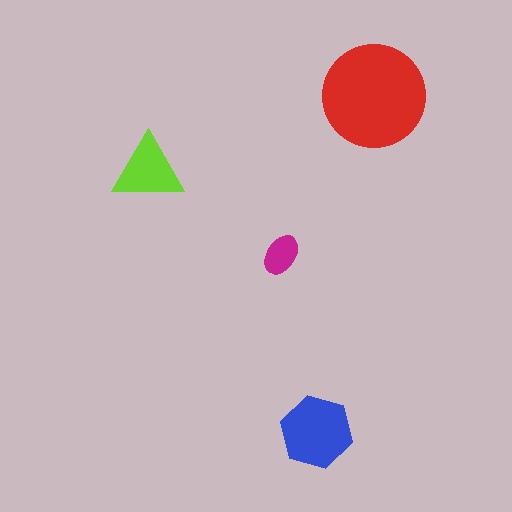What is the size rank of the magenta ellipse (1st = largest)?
4th.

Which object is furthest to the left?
The lime triangle is leftmost.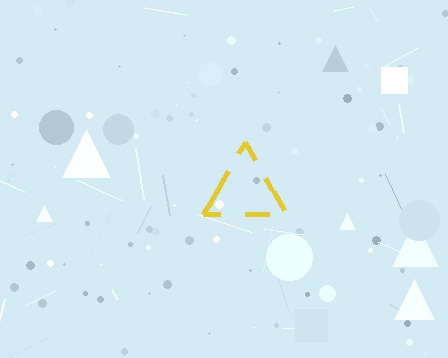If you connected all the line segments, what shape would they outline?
They would outline a triangle.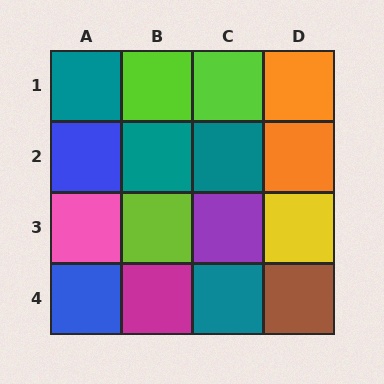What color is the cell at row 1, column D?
Orange.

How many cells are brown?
1 cell is brown.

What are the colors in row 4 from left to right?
Blue, magenta, teal, brown.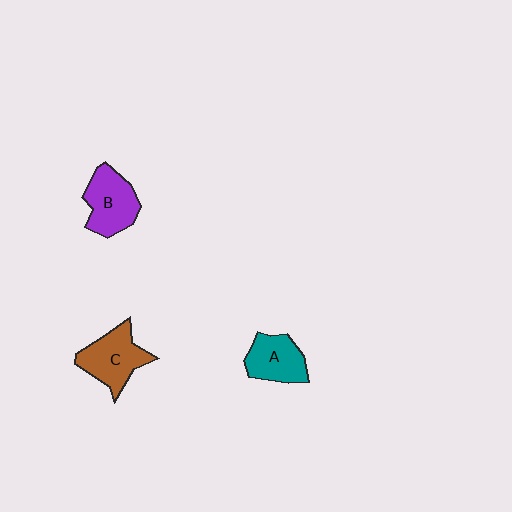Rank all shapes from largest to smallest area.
From largest to smallest: C (brown), B (purple), A (teal).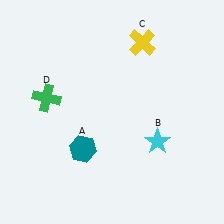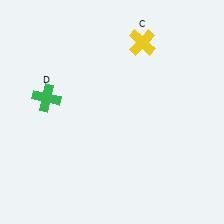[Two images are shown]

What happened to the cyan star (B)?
The cyan star (B) was removed in Image 2. It was in the bottom-right area of Image 1.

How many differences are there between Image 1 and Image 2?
There are 2 differences between the two images.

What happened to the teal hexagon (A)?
The teal hexagon (A) was removed in Image 2. It was in the bottom-left area of Image 1.